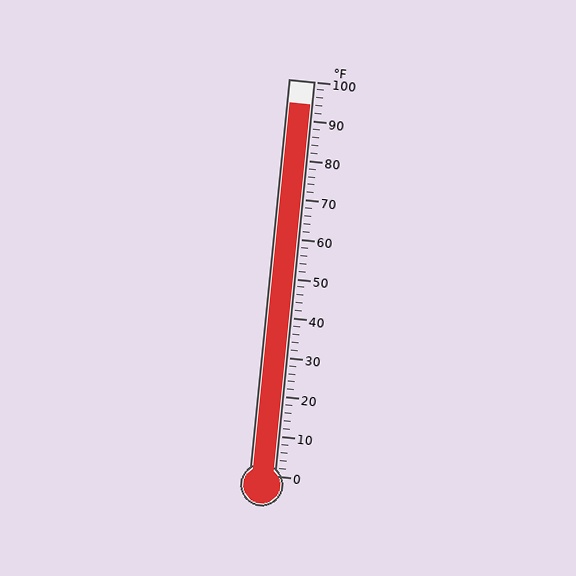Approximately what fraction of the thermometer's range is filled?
The thermometer is filled to approximately 95% of its range.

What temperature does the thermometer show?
The thermometer shows approximately 94°F.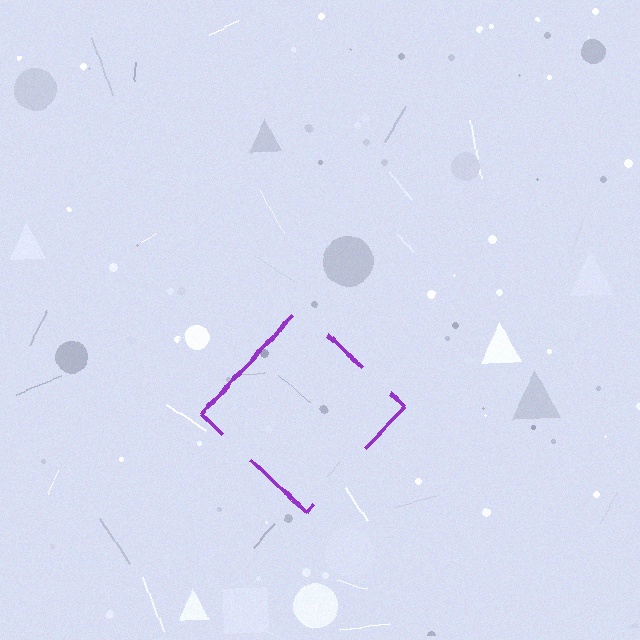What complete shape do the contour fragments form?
The contour fragments form a diamond.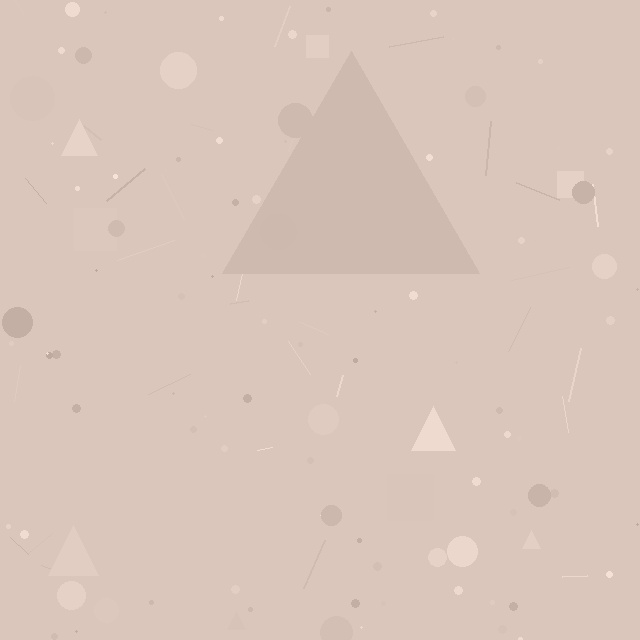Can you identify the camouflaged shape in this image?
The camouflaged shape is a triangle.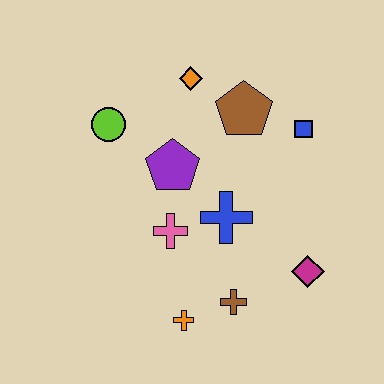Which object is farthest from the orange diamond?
The orange cross is farthest from the orange diamond.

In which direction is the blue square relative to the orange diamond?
The blue square is to the right of the orange diamond.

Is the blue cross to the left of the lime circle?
No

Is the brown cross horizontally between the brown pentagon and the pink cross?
Yes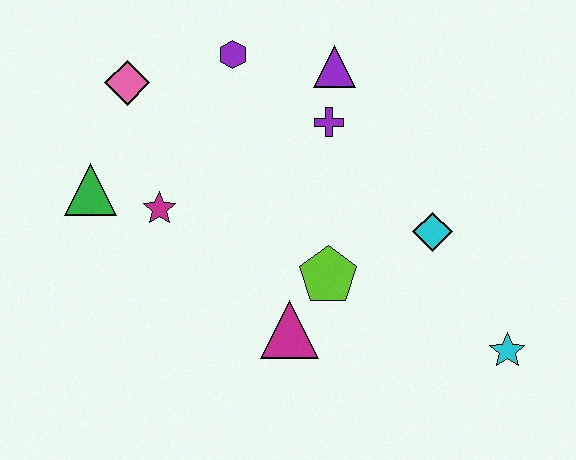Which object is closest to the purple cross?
The purple triangle is closest to the purple cross.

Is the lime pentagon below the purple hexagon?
Yes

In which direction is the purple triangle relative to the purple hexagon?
The purple triangle is to the right of the purple hexagon.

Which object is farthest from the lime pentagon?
The pink diamond is farthest from the lime pentagon.